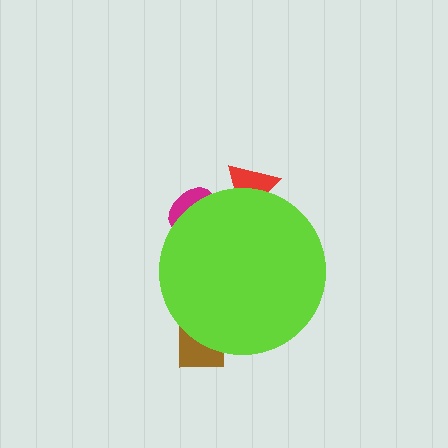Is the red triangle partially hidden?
Yes, the red triangle is partially hidden behind the lime circle.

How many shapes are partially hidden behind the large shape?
3 shapes are partially hidden.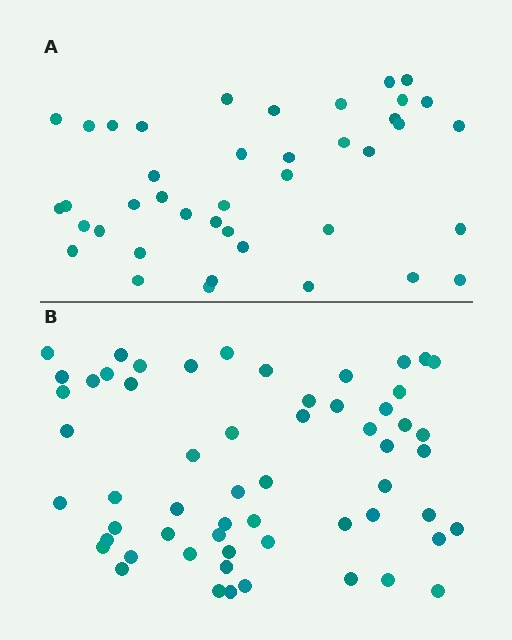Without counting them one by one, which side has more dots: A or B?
Region B (the bottom region) has more dots.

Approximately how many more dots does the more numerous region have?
Region B has approximately 15 more dots than region A.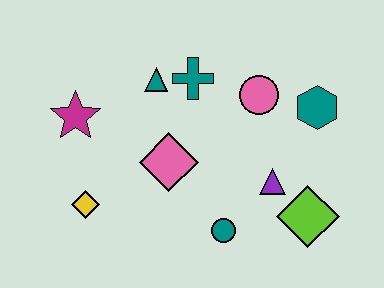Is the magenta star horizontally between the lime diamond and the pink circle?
No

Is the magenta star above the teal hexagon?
No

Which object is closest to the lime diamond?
The purple triangle is closest to the lime diamond.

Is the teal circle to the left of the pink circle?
Yes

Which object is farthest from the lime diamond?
The magenta star is farthest from the lime diamond.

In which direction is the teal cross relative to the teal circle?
The teal cross is above the teal circle.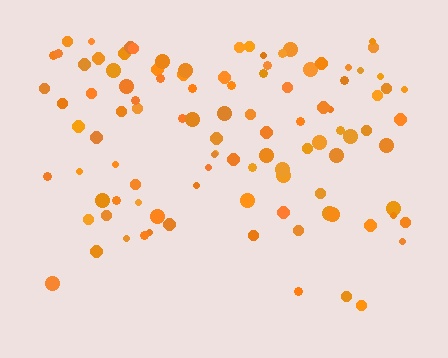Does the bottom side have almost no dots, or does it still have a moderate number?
Still a moderate number, just noticeably fewer than the top.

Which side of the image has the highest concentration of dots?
The top.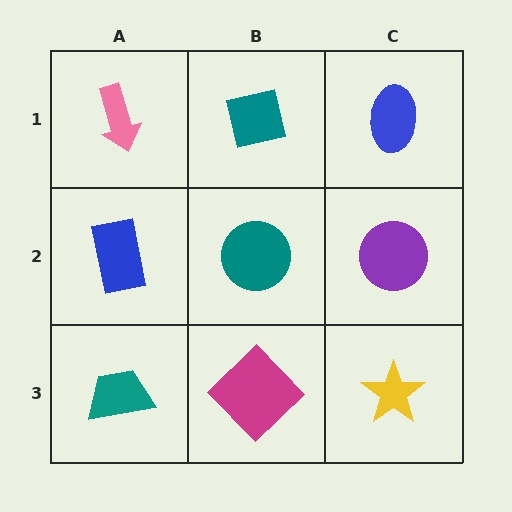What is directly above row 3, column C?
A purple circle.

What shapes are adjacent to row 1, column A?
A blue rectangle (row 2, column A), a teal square (row 1, column B).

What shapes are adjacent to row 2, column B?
A teal square (row 1, column B), a magenta diamond (row 3, column B), a blue rectangle (row 2, column A), a purple circle (row 2, column C).